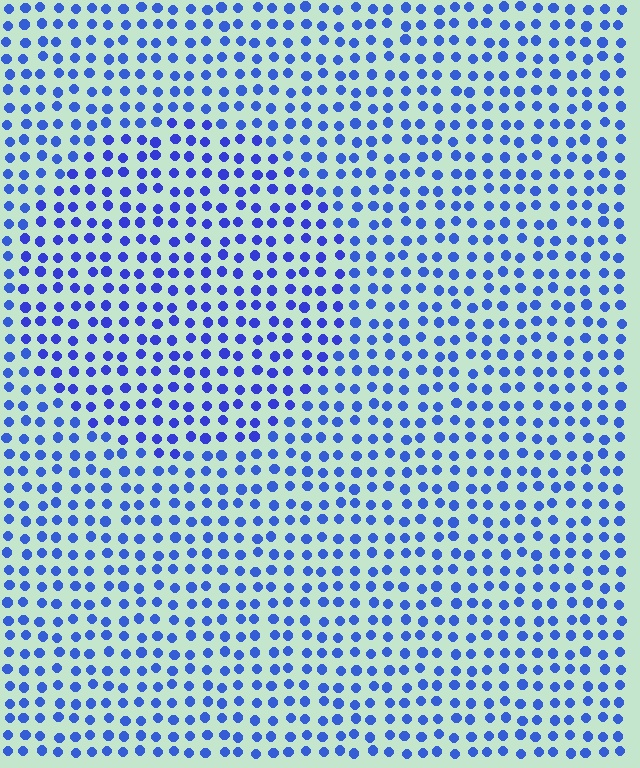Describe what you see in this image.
The image is filled with small blue elements in a uniform arrangement. A circle-shaped region is visible where the elements are tinted to a slightly different hue, forming a subtle color boundary.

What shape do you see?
I see a circle.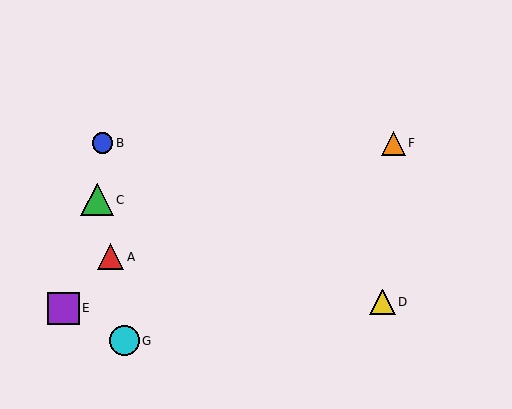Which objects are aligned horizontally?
Objects B, F are aligned horizontally.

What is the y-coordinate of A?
Object A is at y≈257.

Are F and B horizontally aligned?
Yes, both are at y≈143.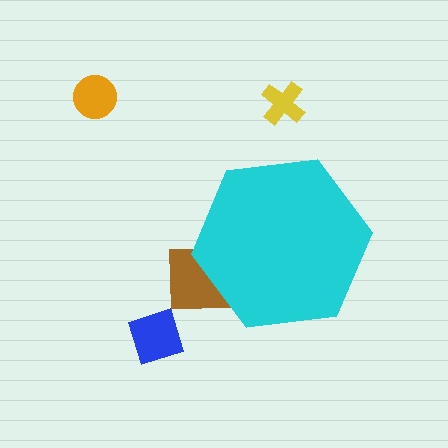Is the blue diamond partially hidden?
No, the blue diamond is fully visible.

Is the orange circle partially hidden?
No, the orange circle is fully visible.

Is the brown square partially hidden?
Yes, the brown square is partially hidden behind the cyan hexagon.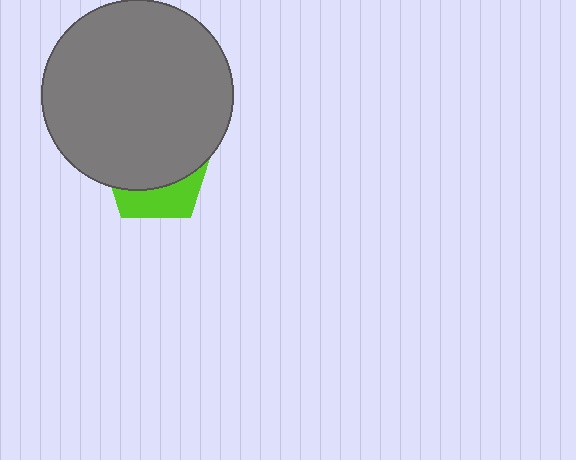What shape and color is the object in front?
The object in front is a gray circle.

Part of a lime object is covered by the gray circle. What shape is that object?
It is a pentagon.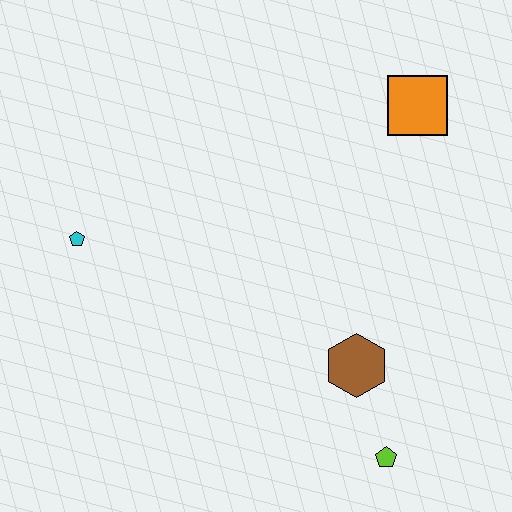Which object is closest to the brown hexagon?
The lime pentagon is closest to the brown hexagon.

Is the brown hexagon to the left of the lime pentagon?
Yes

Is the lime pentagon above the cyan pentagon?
No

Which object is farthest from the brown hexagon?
The cyan pentagon is farthest from the brown hexagon.